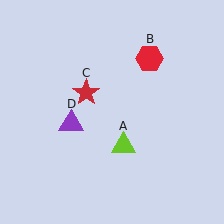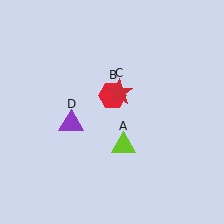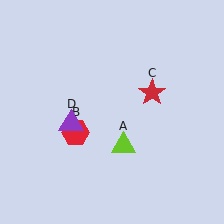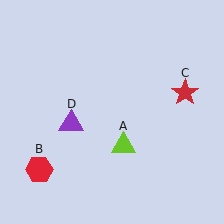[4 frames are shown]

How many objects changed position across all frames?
2 objects changed position: red hexagon (object B), red star (object C).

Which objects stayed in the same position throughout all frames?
Lime triangle (object A) and purple triangle (object D) remained stationary.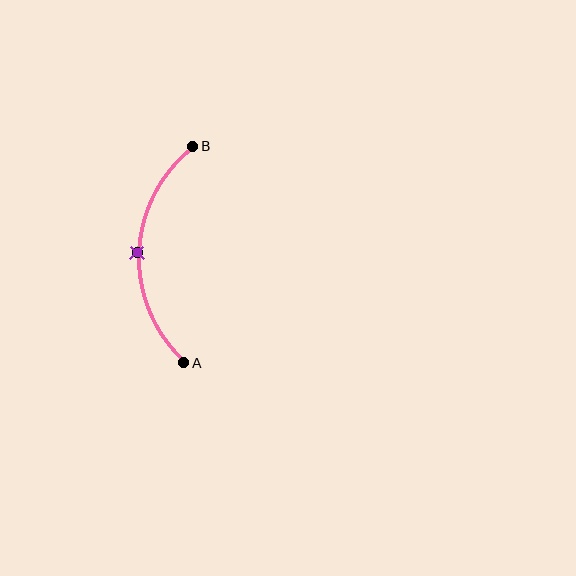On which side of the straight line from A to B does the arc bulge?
The arc bulges to the left of the straight line connecting A and B.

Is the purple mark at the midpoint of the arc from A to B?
Yes. The purple mark lies on the arc at equal arc-length from both A and B — it is the arc midpoint.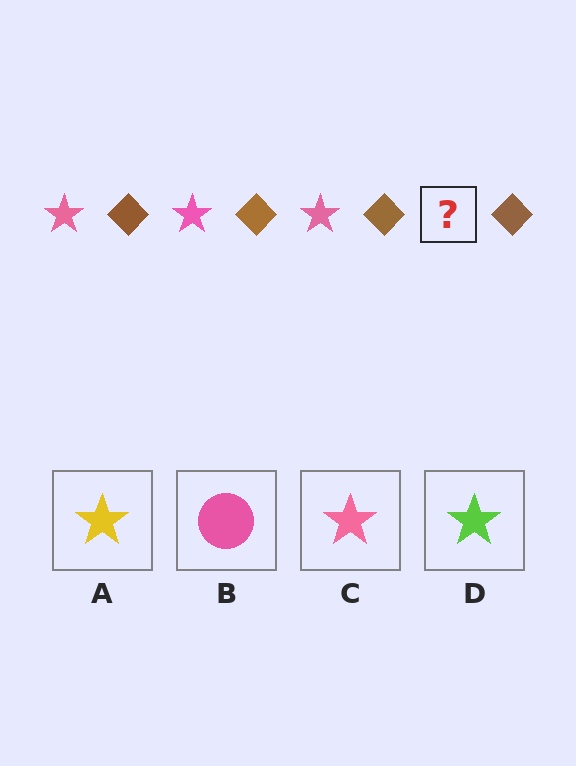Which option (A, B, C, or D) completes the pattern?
C.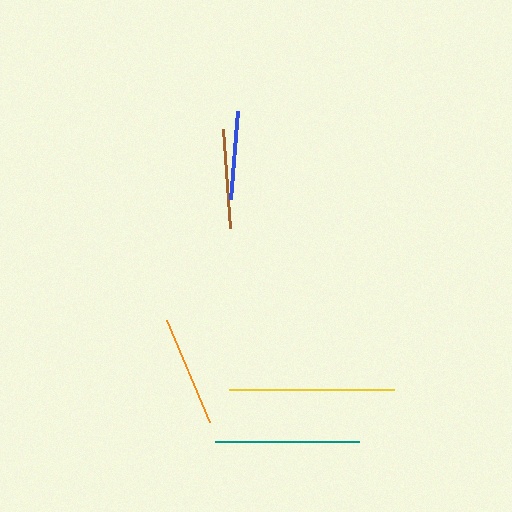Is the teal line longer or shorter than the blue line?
The teal line is longer than the blue line.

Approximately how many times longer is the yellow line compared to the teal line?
The yellow line is approximately 1.1 times the length of the teal line.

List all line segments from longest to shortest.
From longest to shortest: yellow, teal, orange, brown, blue.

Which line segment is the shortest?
The blue line is the shortest at approximately 89 pixels.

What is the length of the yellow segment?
The yellow segment is approximately 164 pixels long.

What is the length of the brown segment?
The brown segment is approximately 100 pixels long.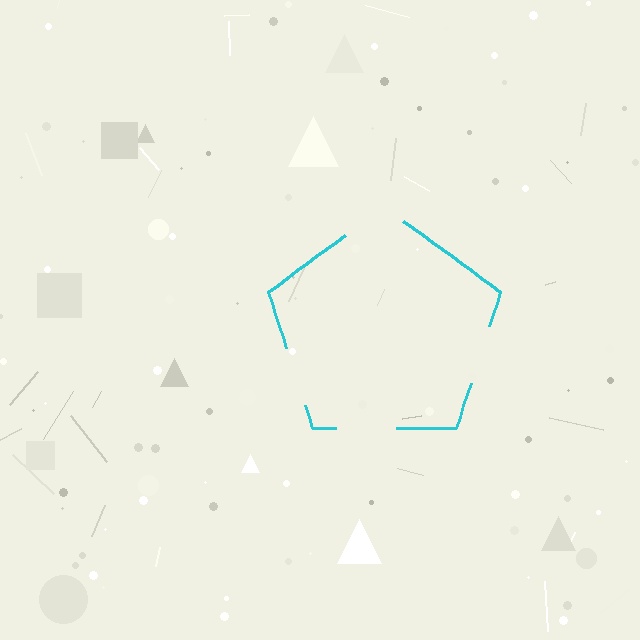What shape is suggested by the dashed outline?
The dashed outline suggests a pentagon.